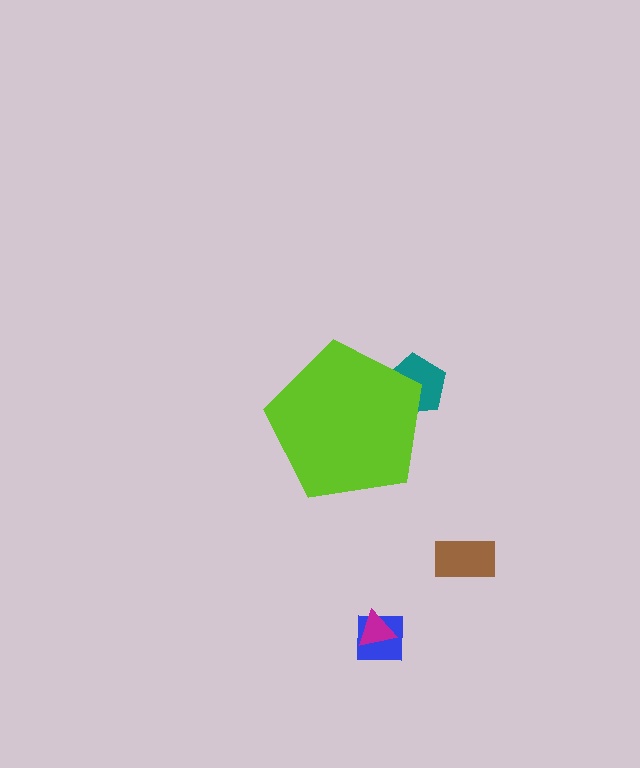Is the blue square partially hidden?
No, the blue square is fully visible.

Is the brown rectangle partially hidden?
No, the brown rectangle is fully visible.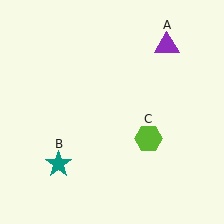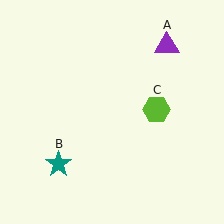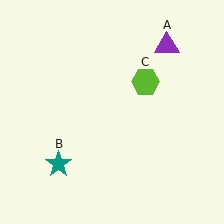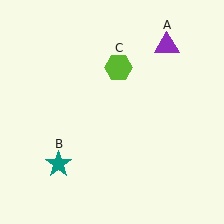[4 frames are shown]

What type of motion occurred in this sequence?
The lime hexagon (object C) rotated counterclockwise around the center of the scene.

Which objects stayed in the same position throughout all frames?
Purple triangle (object A) and teal star (object B) remained stationary.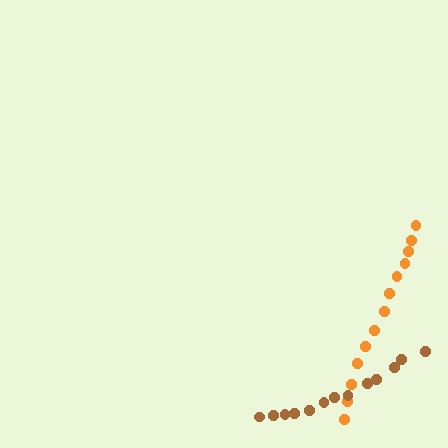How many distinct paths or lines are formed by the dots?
There are 2 distinct paths.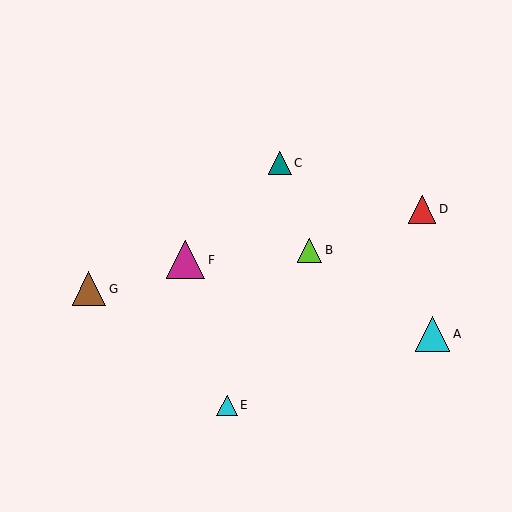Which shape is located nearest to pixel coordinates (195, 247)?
The magenta triangle (labeled F) at (186, 260) is nearest to that location.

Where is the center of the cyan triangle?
The center of the cyan triangle is at (432, 334).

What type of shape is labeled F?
Shape F is a magenta triangle.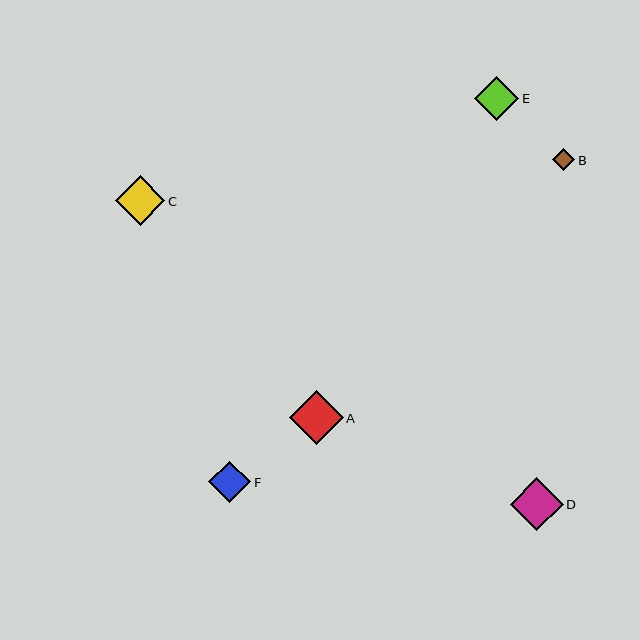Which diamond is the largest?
Diamond A is the largest with a size of approximately 54 pixels.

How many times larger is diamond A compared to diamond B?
Diamond A is approximately 2.5 times the size of diamond B.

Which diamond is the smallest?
Diamond B is the smallest with a size of approximately 22 pixels.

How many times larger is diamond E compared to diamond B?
Diamond E is approximately 2.0 times the size of diamond B.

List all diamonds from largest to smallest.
From largest to smallest: A, D, C, E, F, B.